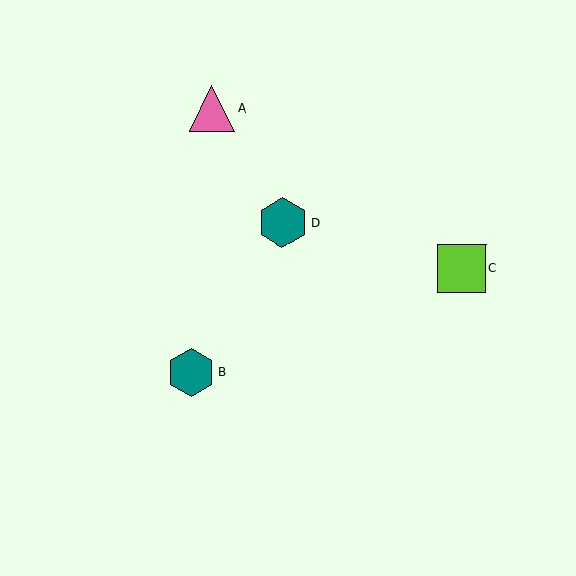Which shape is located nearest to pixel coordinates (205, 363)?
The teal hexagon (labeled B) at (191, 372) is nearest to that location.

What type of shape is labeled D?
Shape D is a teal hexagon.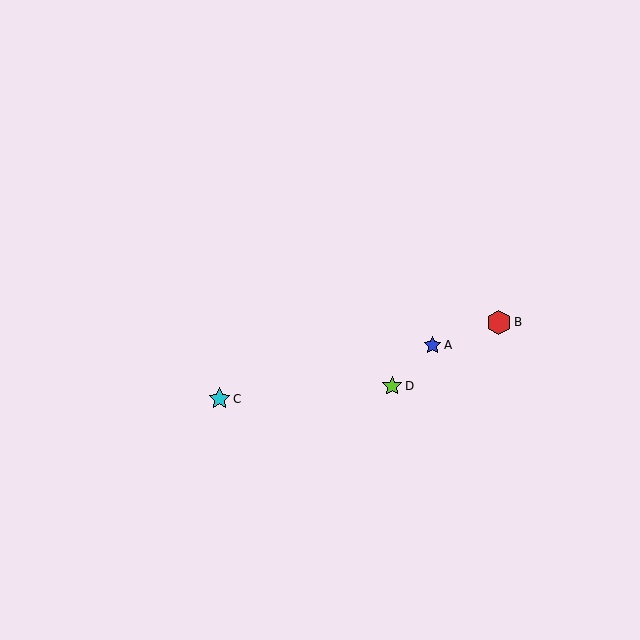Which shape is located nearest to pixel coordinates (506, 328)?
The red hexagon (labeled B) at (499, 322) is nearest to that location.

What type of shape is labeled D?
Shape D is a lime star.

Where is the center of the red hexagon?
The center of the red hexagon is at (499, 322).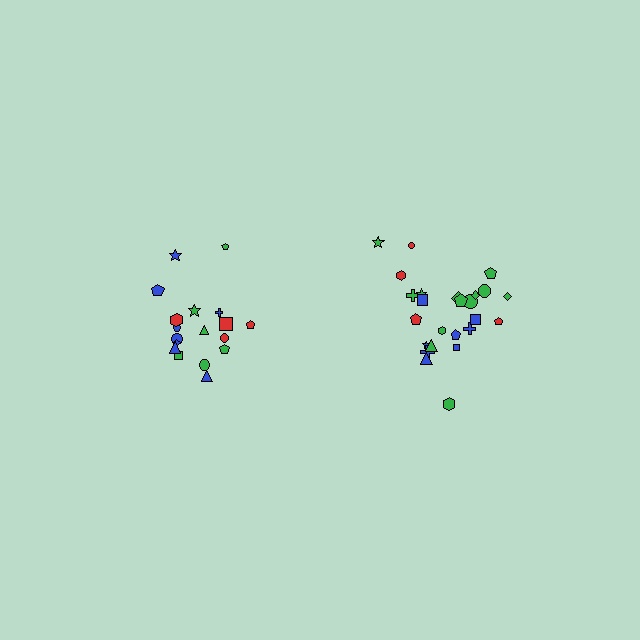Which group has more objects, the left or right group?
The right group.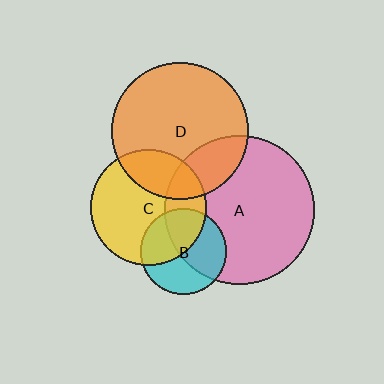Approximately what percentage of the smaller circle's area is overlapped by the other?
Approximately 25%.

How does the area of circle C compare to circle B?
Approximately 1.8 times.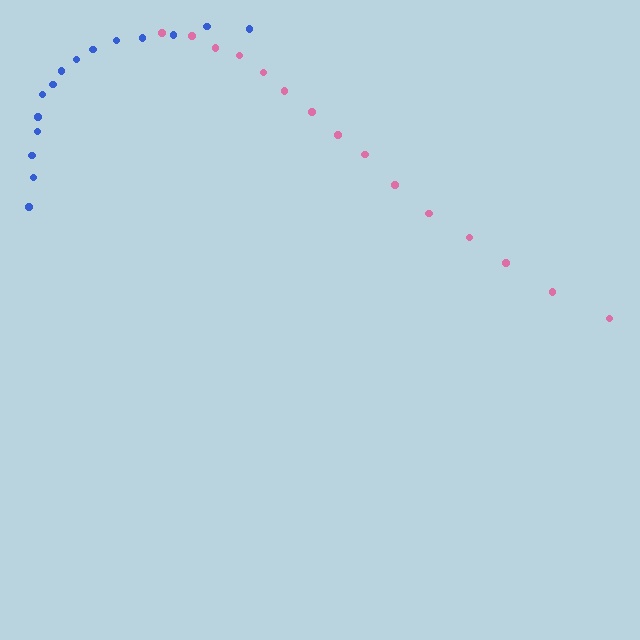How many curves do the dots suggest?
There are 2 distinct paths.